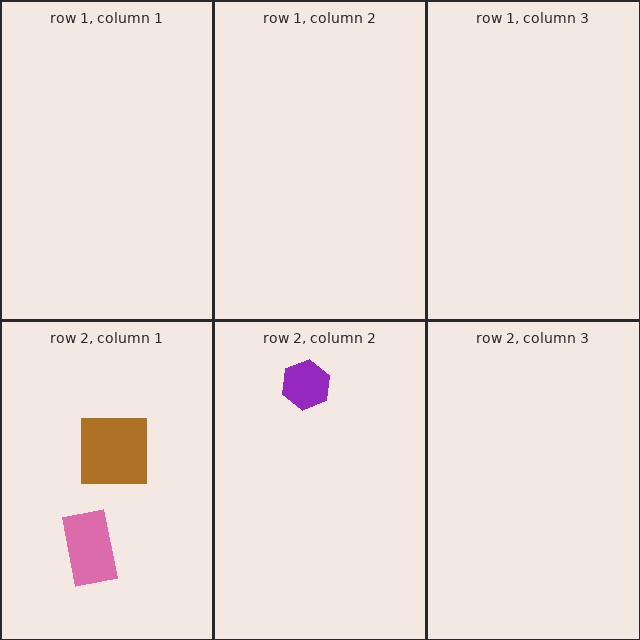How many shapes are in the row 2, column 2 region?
1.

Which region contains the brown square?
The row 2, column 1 region.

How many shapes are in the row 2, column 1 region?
2.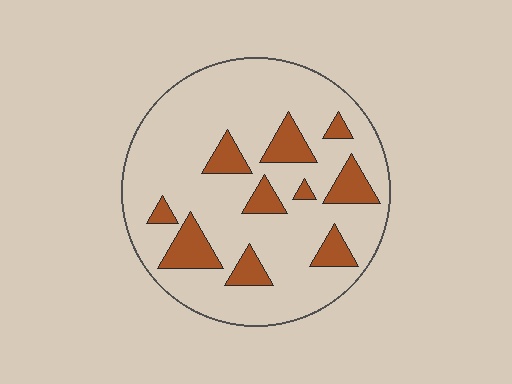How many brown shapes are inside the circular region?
10.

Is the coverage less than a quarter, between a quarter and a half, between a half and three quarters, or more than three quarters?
Less than a quarter.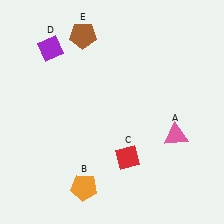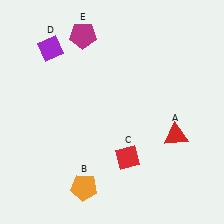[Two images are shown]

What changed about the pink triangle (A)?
In Image 1, A is pink. In Image 2, it changed to red.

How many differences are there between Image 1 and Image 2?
There are 2 differences between the two images.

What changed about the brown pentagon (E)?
In Image 1, E is brown. In Image 2, it changed to magenta.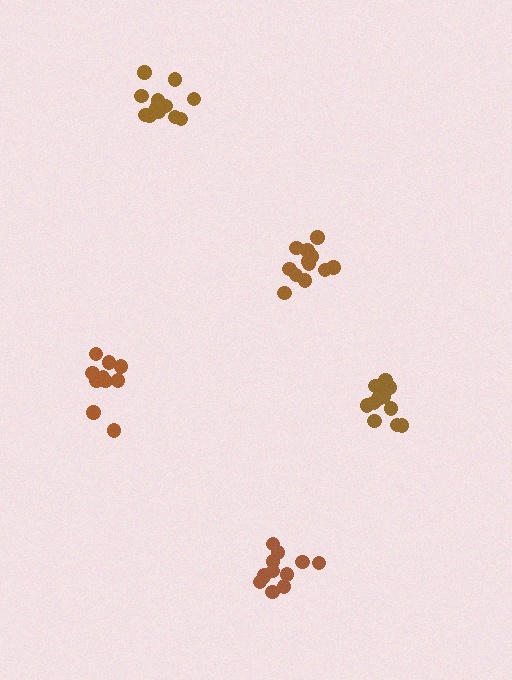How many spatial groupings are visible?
There are 5 spatial groupings.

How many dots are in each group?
Group 1: 11 dots, Group 2: 12 dots, Group 3: 12 dots, Group 4: 12 dots, Group 5: 12 dots (59 total).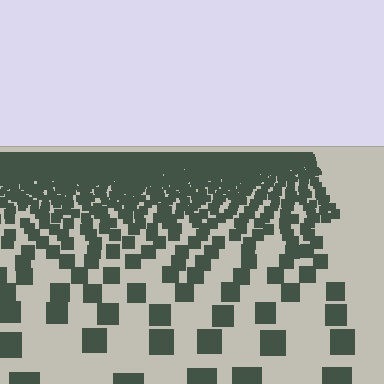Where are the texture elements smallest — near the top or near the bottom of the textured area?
Near the top.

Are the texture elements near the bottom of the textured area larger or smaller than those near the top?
Larger. Near the bottom, elements are closer to the viewer and appear at a bigger on-screen size.